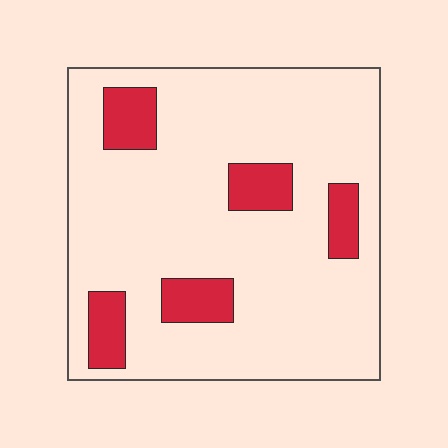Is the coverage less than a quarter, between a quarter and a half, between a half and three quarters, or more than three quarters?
Less than a quarter.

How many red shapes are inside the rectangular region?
5.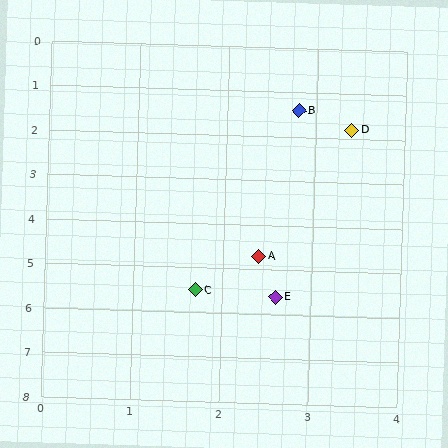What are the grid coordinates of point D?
Point D is at approximately (3.4, 1.8).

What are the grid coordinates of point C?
Point C is at approximately (1.7, 5.5).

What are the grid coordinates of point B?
Point B is at approximately (2.8, 1.4).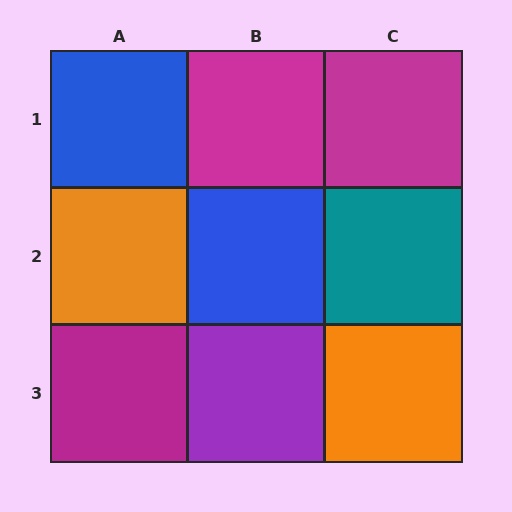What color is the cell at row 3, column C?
Orange.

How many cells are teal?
1 cell is teal.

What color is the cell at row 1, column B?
Magenta.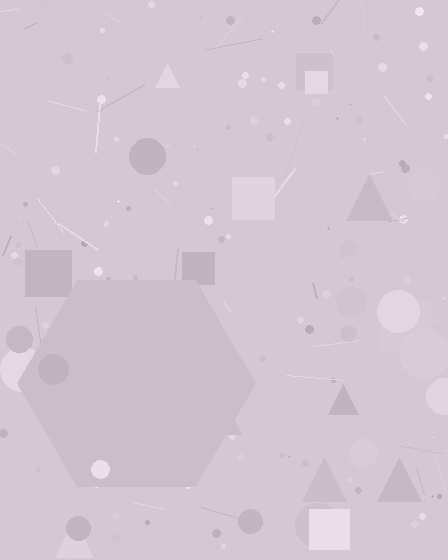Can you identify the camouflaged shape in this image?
The camouflaged shape is a hexagon.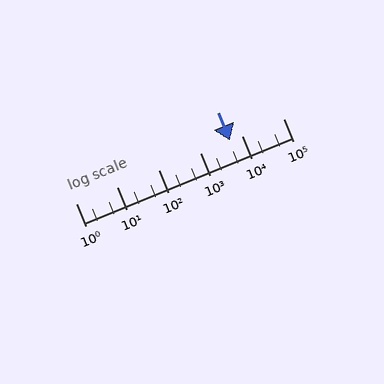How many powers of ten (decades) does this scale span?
The scale spans 5 decades, from 1 to 100000.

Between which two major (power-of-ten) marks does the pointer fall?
The pointer is between 1000 and 10000.